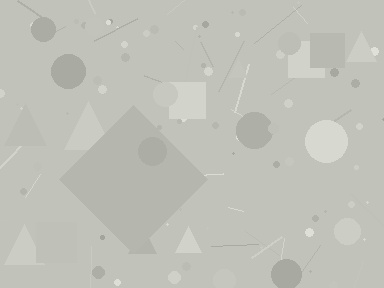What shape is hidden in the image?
A diamond is hidden in the image.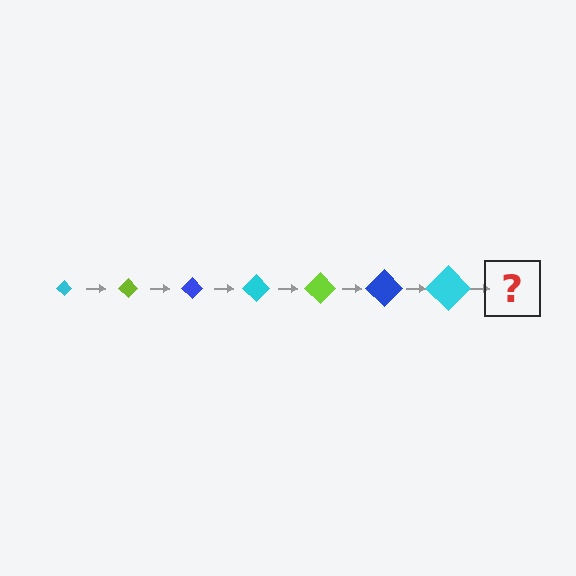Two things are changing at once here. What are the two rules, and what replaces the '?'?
The two rules are that the diamond grows larger each step and the color cycles through cyan, lime, and blue. The '?' should be a lime diamond, larger than the previous one.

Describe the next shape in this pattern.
It should be a lime diamond, larger than the previous one.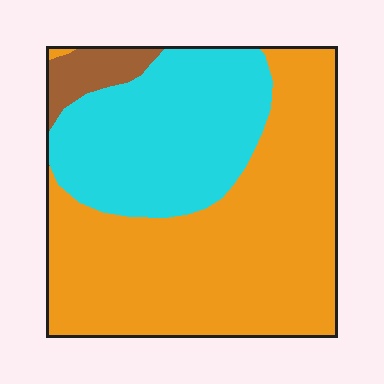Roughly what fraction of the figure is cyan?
Cyan covers roughly 35% of the figure.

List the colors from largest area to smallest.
From largest to smallest: orange, cyan, brown.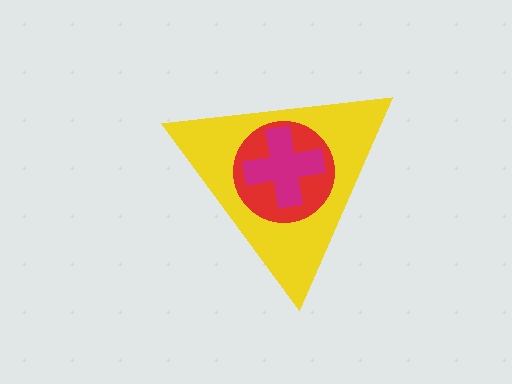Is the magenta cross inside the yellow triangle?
Yes.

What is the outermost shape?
The yellow triangle.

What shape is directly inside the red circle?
The magenta cross.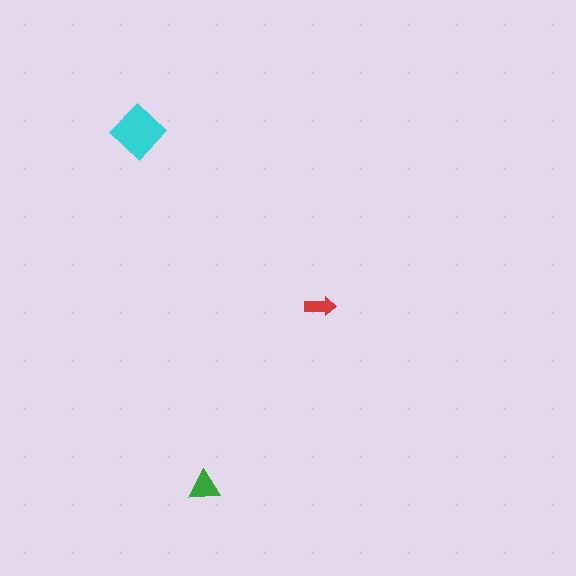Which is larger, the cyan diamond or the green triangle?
The cyan diamond.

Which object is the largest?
The cyan diamond.